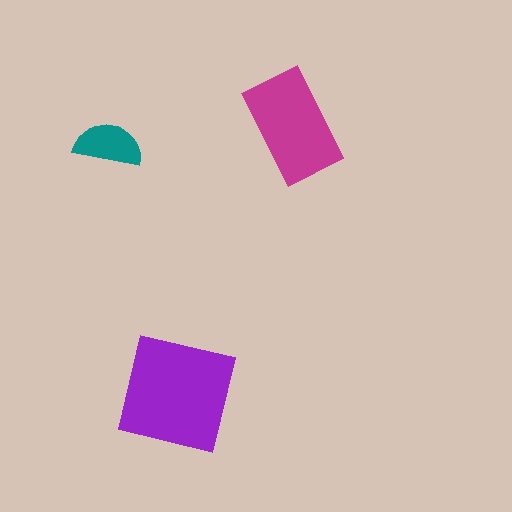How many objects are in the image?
There are 3 objects in the image.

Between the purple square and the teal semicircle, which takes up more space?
The purple square.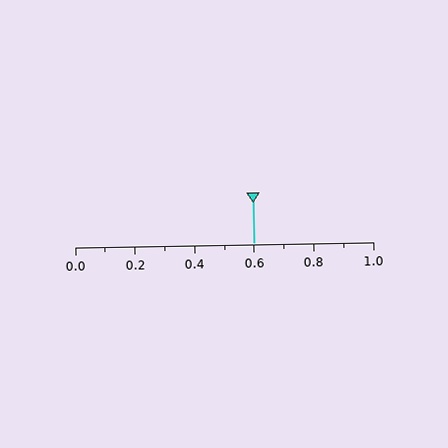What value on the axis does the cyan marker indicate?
The marker indicates approximately 0.6.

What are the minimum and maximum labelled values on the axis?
The axis runs from 0.0 to 1.0.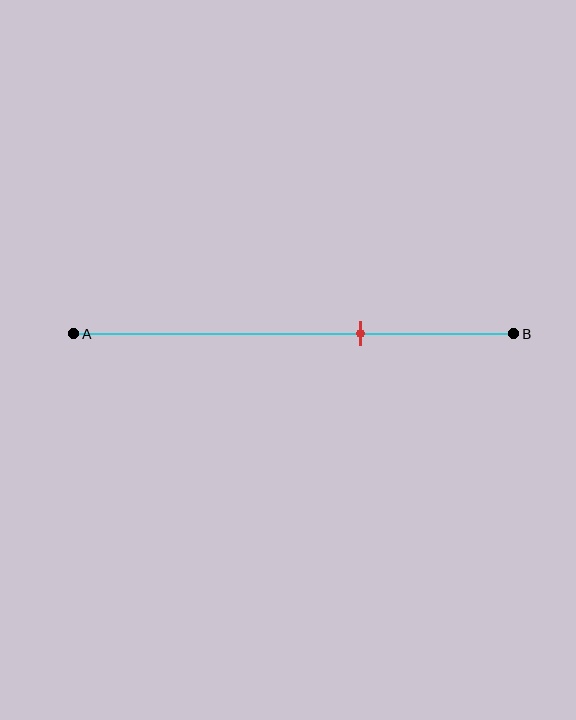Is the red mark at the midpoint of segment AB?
No, the mark is at about 65% from A, not at the 50% midpoint.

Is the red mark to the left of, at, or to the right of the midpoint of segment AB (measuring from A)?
The red mark is to the right of the midpoint of segment AB.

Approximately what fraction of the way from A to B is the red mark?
The red mark is approximately 65% of the way from A to B.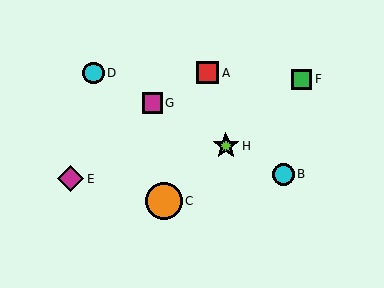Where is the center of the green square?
The center of the green square is at (302, 79).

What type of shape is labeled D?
Shape D is a cyan circle.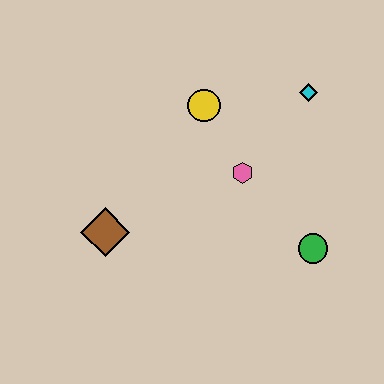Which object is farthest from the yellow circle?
The green circle is farthest from the yellow circle.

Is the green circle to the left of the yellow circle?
No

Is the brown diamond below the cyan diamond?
Yes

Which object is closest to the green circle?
The pink hexagon is closest to the green circle.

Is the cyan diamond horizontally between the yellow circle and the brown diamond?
No